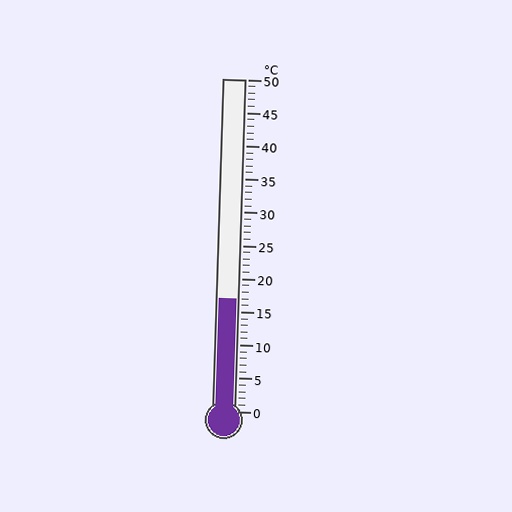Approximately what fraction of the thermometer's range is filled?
The thermometer is filled to approximately 35% of its range.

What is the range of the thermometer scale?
The thermometer scale ranges from 0°C to 50°C.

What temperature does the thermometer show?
The thermometer shows approximately 17°C.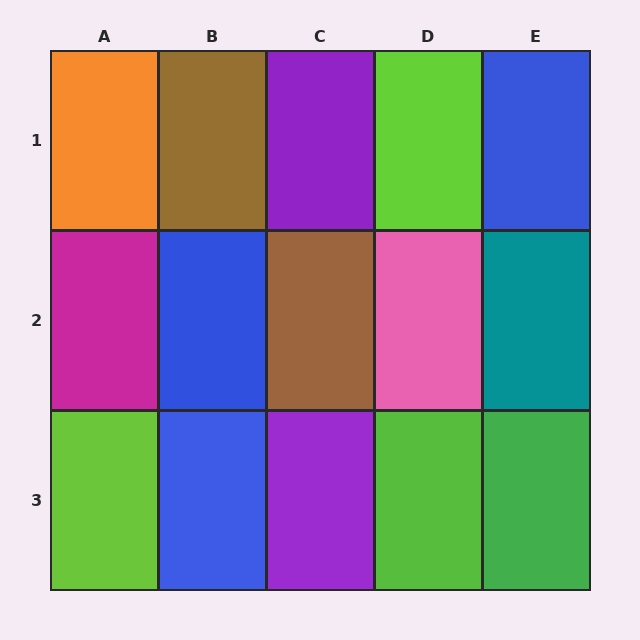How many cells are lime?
3 cells are lime.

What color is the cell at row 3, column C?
Purple.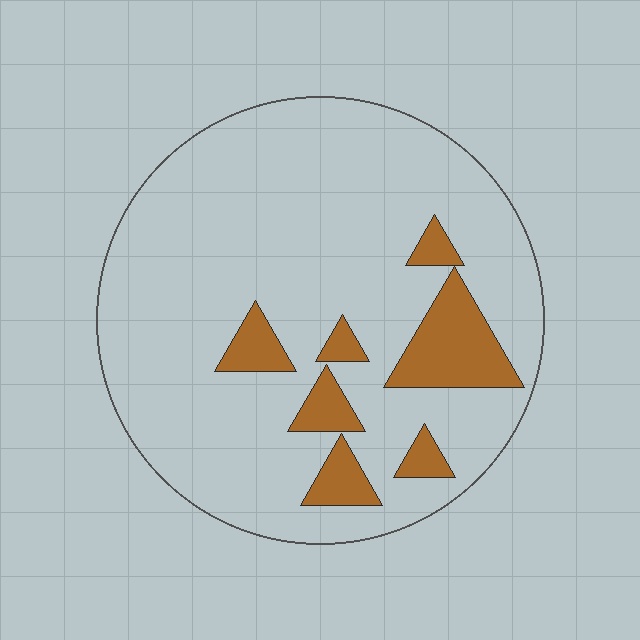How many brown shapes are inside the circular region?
7.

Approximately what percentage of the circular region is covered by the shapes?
Approximately 15%.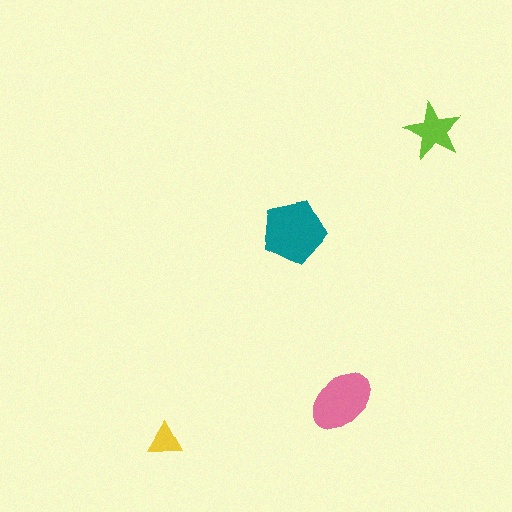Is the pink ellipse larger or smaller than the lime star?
Larger.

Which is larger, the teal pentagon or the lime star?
The teal pentagon.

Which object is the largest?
The teal pentagon.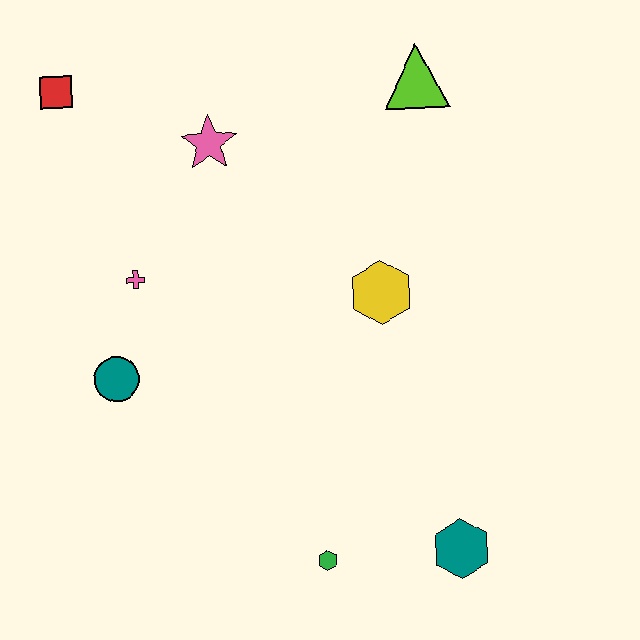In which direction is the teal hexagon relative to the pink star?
The teal hexagon is below the pink star.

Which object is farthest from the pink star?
The teal hexagon is farthest from the pink star.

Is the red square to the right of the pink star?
No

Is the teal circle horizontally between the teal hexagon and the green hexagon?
No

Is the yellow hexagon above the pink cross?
No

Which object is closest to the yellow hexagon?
The lime triangle is closest to the yellow hexagon.